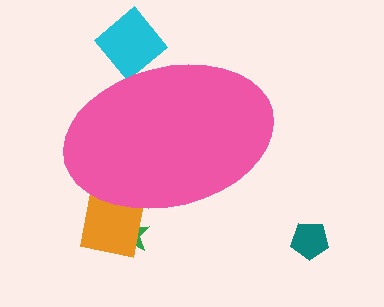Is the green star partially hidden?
Yes, the green star is partially hidden behind the pink ellipse.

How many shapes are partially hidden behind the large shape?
3 shapes are partially hidden.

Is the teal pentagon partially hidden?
No, the teal pentagon is fully visible.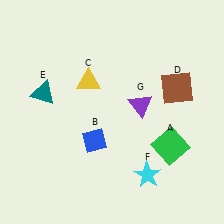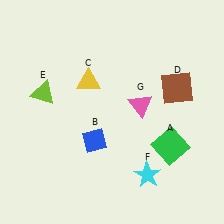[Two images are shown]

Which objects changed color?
E changed from teal to lime. G changed from purple to pink.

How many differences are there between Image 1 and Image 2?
There are 2 differences between the two images.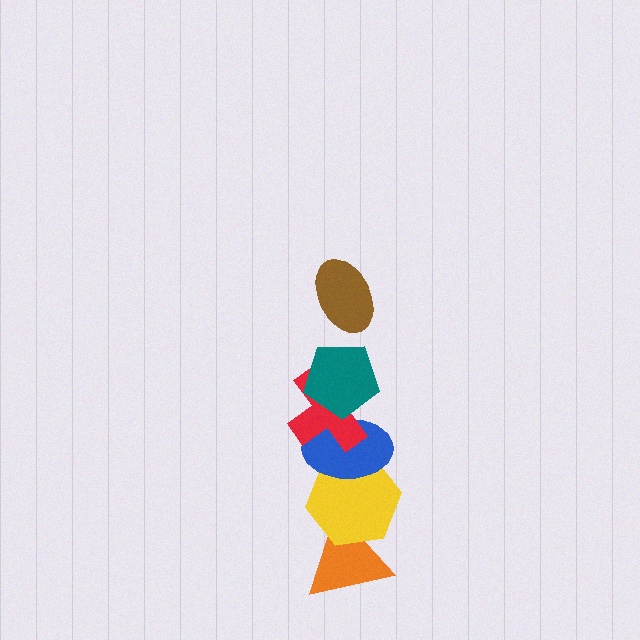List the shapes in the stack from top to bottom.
From top to bottom: the brown ellipse, the teal pentagon, the red cross, the blue ellipse, the yellow hexagon, the orange triangle.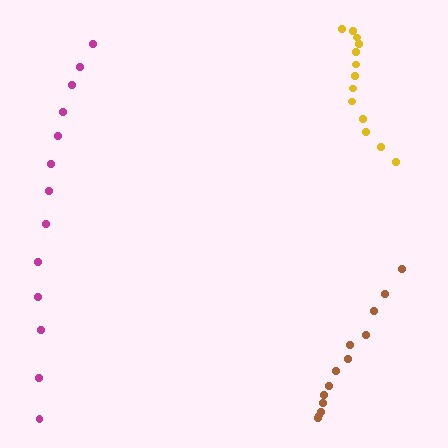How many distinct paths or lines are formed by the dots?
There are 3 distinct paths.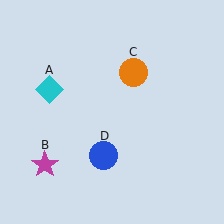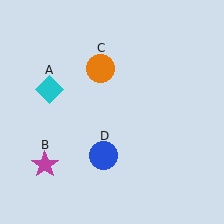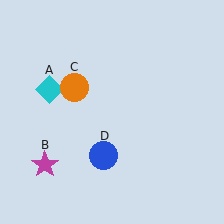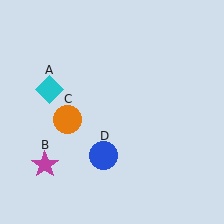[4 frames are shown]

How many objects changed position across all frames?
1 object changed position: orange circle (object C).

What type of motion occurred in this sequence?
The orange circle (object C) rotated counterclockwise around the center of the scene.